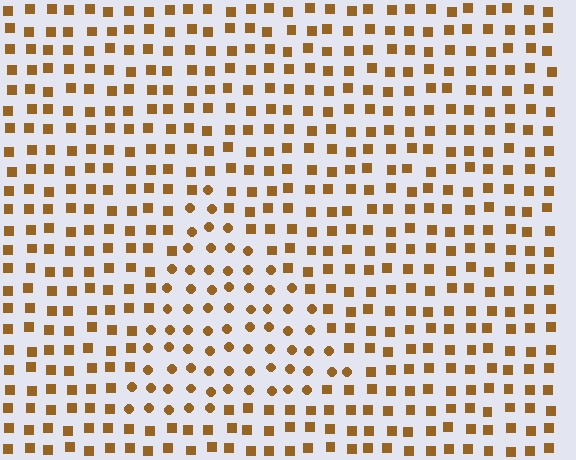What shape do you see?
I see a triangle.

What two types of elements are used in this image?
The image uses circles inside the triangle region and squares outside it.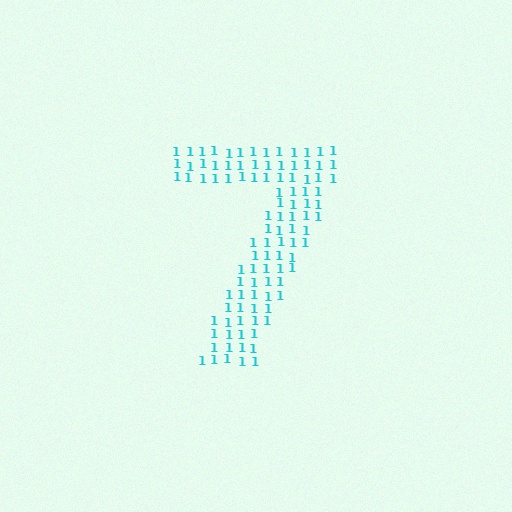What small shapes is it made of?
It is made of small digit 1's.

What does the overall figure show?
The overall figure shows the digit 7.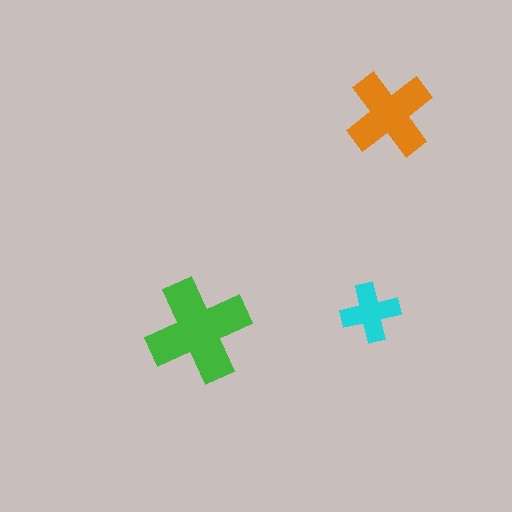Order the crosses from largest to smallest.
the green one, the orange one, the cyan one.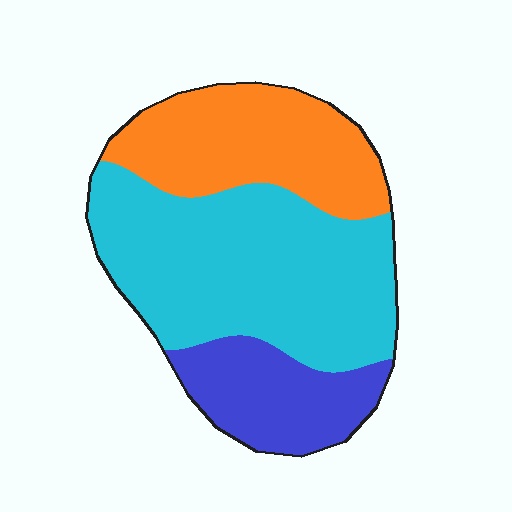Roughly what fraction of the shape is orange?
Orange covers about 30% of the shape.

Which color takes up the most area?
Cyan, at roughly 50%.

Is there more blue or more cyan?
Cyan.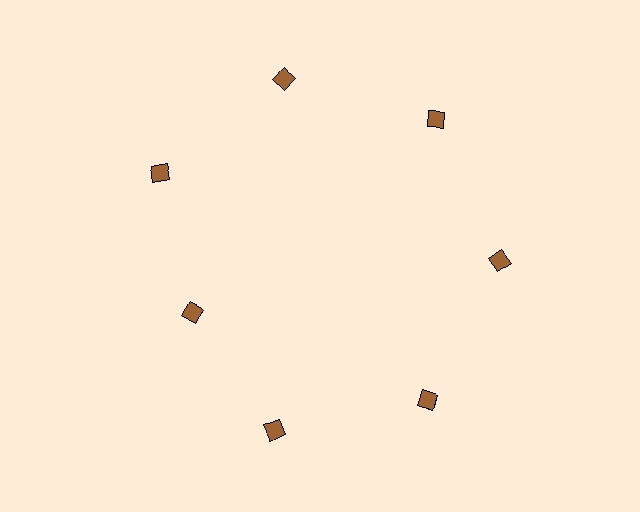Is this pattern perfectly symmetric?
No. The 7 brown diamonds are arranged in a ring, but one element near the 8 o'clock position is pulled inward toward the center, breaking the 7-fold rotational symmetry.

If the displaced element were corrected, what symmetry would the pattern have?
It would have 7-fold rotational symmetry — the pattern would map onto itself every 51 degrees.